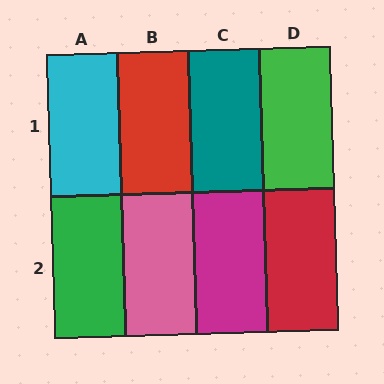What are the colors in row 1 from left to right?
Cyan, red, teal, green.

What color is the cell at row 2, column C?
Magenta.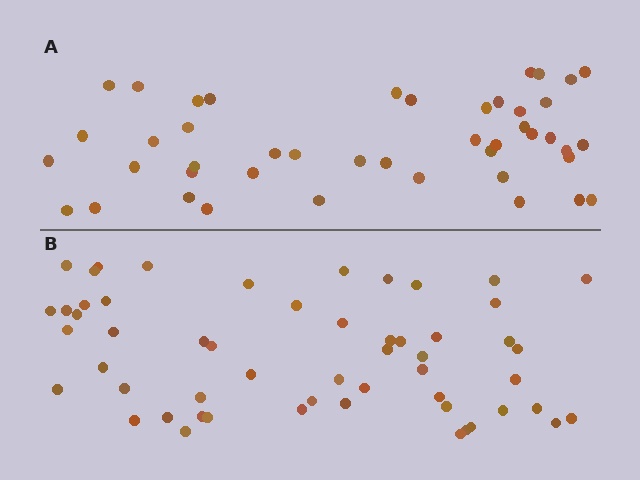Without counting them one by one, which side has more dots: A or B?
Region B (the bottom region) has more dots.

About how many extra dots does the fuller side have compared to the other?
Region B has roughly 10 or so more dots than region A.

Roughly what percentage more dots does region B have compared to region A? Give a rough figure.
About 20% more.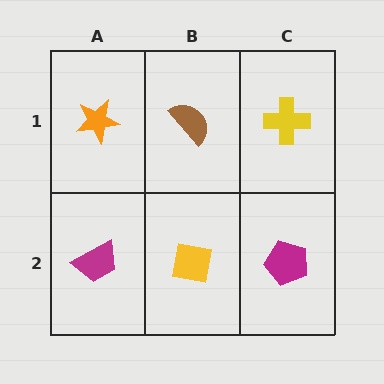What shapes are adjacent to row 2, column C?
A yellow cross (row 1, column C), a yellow square (row 2, column B).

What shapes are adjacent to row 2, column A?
An orange star (row 1, column A), a yellow square (row 2, column B).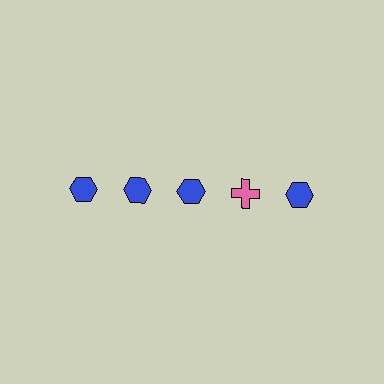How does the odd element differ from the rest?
It differs in both color (pink instead of blue) and shape (cross instead of hexagon).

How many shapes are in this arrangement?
There are 5 shapes arranged in a grid pattern.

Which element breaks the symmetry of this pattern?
The pink cross in the top row, second from right column breaks the symmetry. All other shapes are blue hexagons.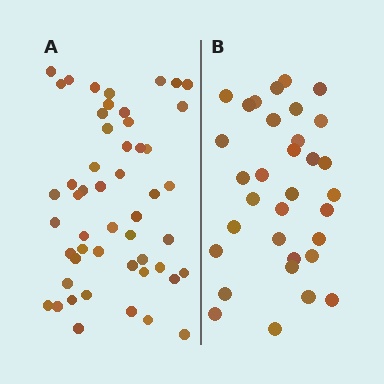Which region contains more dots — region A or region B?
Region A (the left region) has more dots.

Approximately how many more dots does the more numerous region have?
Region A has approximately 20 more dots than region B.